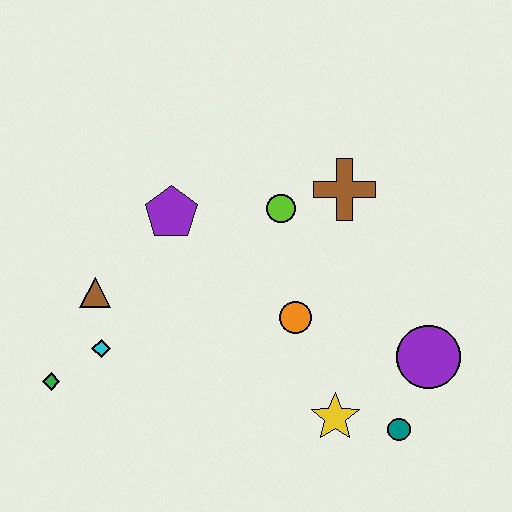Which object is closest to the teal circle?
The yellow star is closest to the teal circle.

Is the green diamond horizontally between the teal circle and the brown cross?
No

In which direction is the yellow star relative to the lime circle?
The yellow star is below the lime circle.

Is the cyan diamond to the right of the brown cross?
No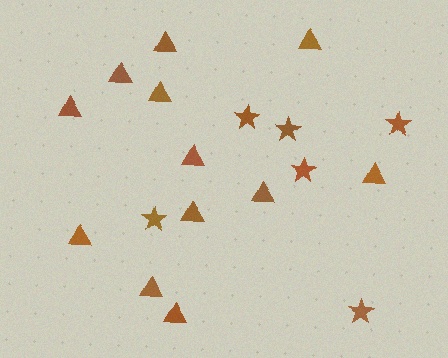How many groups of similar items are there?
There are 2 groups: one group of triangles (12) and one group of stars (6).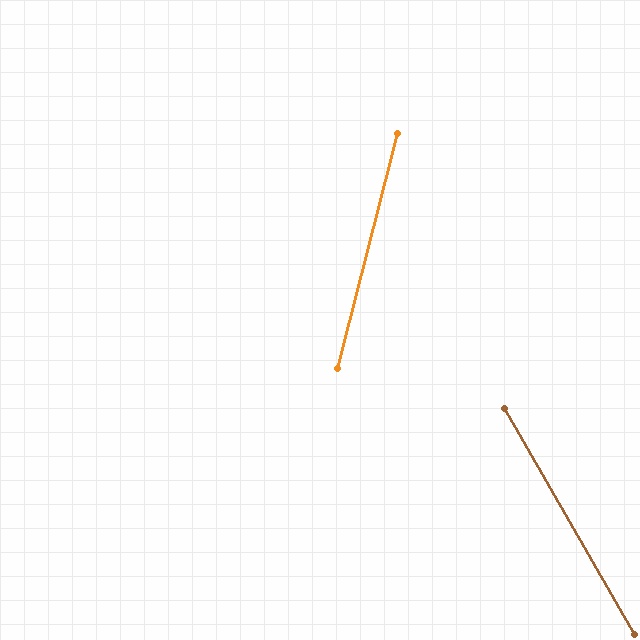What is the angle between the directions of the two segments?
Approximately 44 degrees.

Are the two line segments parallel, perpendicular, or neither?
Neither parallel nor perpendicular — they differ by about 44°.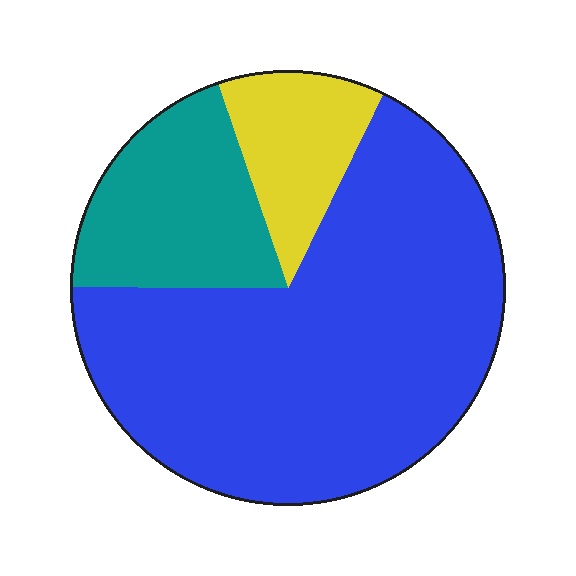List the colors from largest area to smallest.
From largest to smallest: blue, teal, yellow.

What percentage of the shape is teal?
Teal covers roughly 20% of the shape.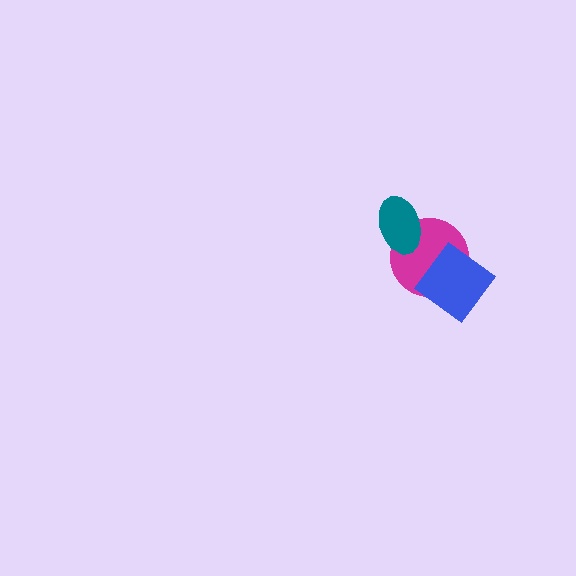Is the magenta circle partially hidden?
Yes, it is partially covered by another shape.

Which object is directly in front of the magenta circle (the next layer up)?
The blue diamond is directly in front of the magenta circle.